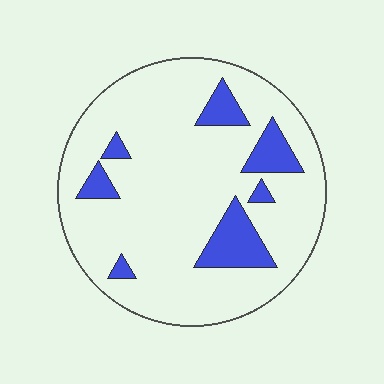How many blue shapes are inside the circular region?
7.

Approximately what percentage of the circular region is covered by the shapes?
Approximately 15%.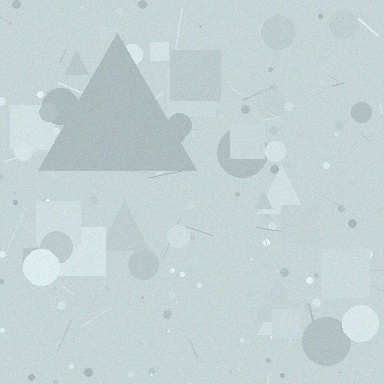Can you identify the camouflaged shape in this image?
The camouflaged shape is a triangle.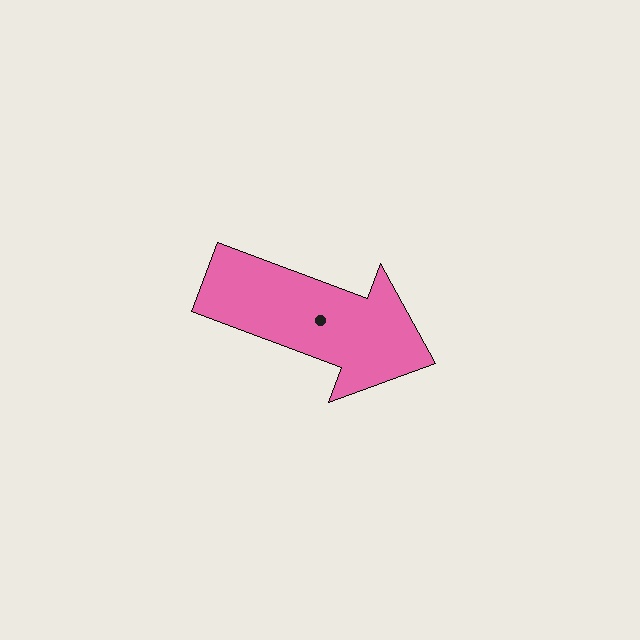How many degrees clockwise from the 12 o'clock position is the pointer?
Approximately 110 degrees.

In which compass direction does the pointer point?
East.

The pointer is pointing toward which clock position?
Roughly 4 o'clock.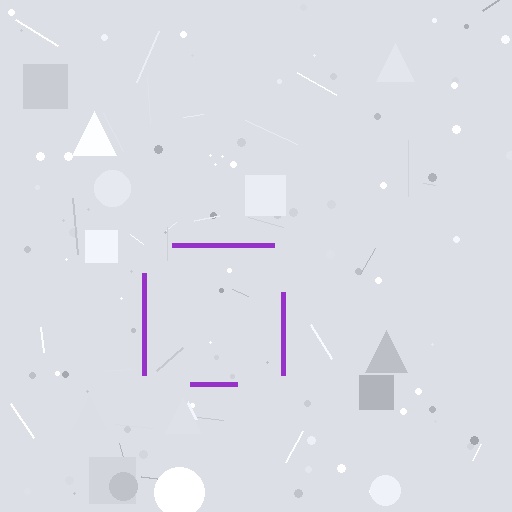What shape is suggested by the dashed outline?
The dashed outline suggests a square.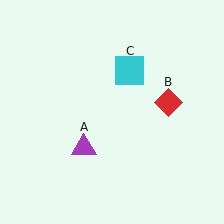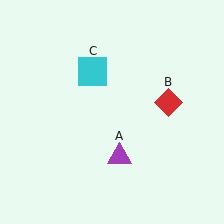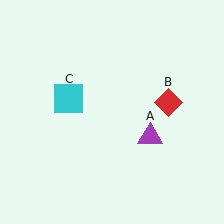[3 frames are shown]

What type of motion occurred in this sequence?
The purple triangle (object A), cyan square (object C) rotated counterclockwise around the center of the scene.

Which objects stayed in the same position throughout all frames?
Red diamond (object B) remained stationary.